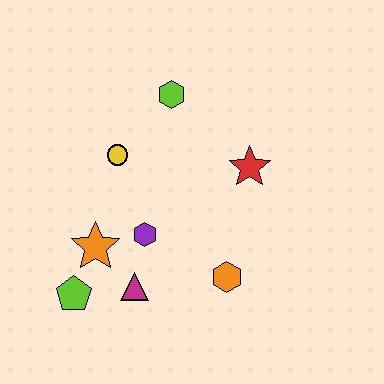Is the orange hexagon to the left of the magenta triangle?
No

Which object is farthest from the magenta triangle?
The lime hexagon is farthest from the magenta triangle.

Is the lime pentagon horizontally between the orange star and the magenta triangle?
No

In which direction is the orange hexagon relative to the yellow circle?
The orange hexagon is below the yellow circle.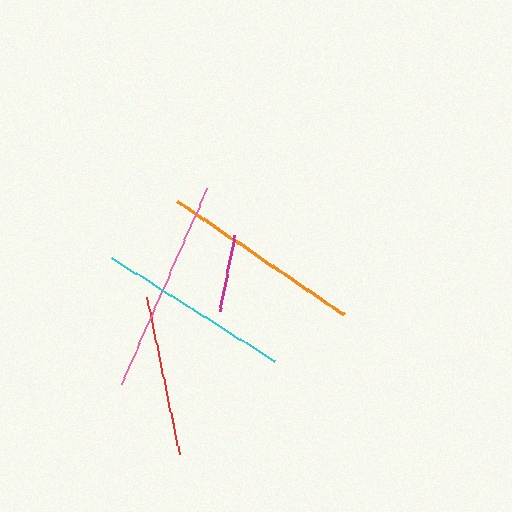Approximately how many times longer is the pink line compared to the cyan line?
The pink line is approximately 1.1 times the length of the cyan line.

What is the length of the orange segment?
The orange segment is approximately 201 pixels long.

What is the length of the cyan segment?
The cyan segment is approximately 194 pixels long.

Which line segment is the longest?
The pink line is the longest at approximately 213 pixels.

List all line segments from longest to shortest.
From longest to shortest: pink, orange, cyan, red, magenta.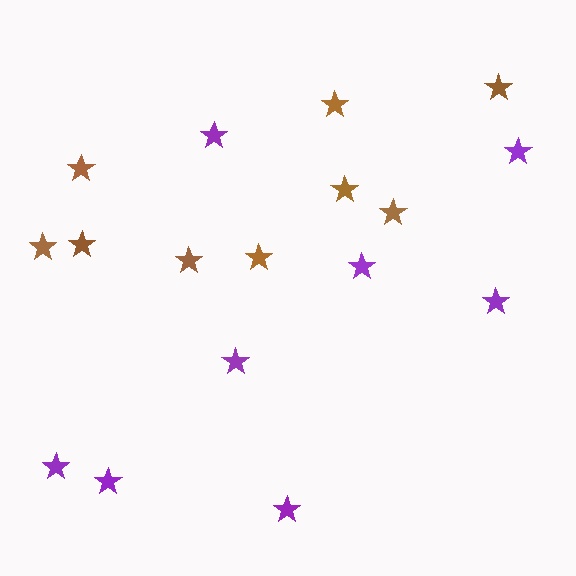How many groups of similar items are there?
There are 2 groups: one group of brown stars (9) and one group of purple stars (8).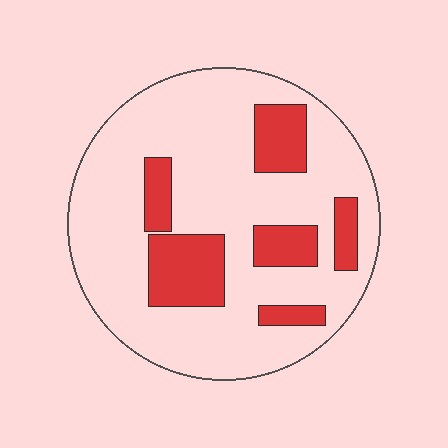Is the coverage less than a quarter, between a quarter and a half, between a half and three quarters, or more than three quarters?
Less than a quarter.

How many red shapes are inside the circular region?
6.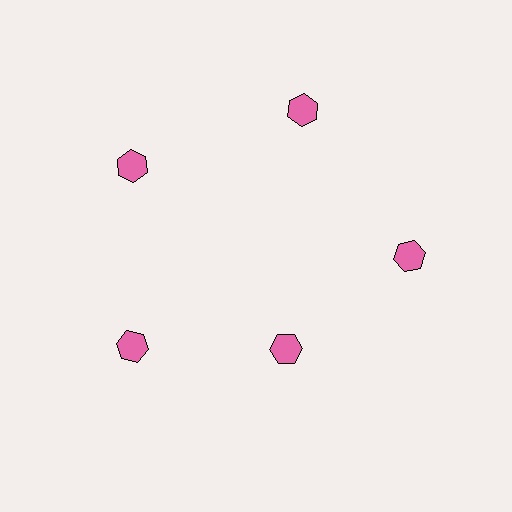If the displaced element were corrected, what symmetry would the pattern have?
It would have 5-fold rotational symmetry — the pattern would map onto itself every 72 degrees.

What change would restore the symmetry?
The symmetry would be restored by moving it outward, back onto the ring so that all 5 hexagons sit at equal angles and equal distance from the center.